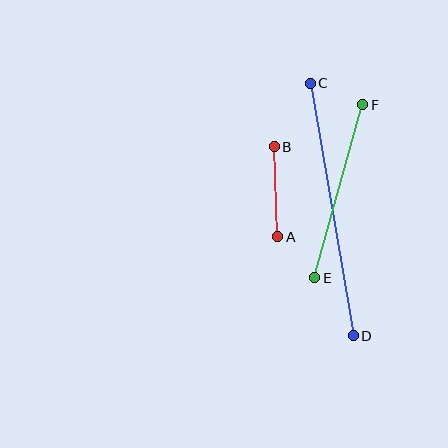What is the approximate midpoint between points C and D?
The midpoint is at approximately (332, 210) pixels.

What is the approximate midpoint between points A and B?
The midpoint is at approximately (276, 192) pixels.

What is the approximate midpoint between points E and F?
The midpoint is at approximately (339, 191) pixels.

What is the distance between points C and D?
The distance is approximately 256 pixels.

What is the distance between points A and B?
The distance is approximately 90 pixels.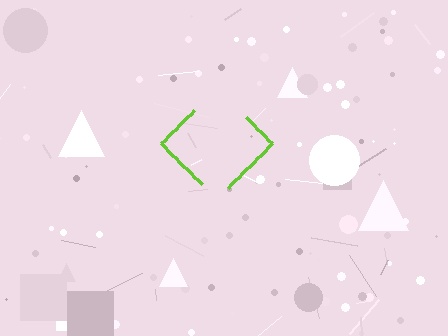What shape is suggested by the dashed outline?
The dashed outline suggests a diamond.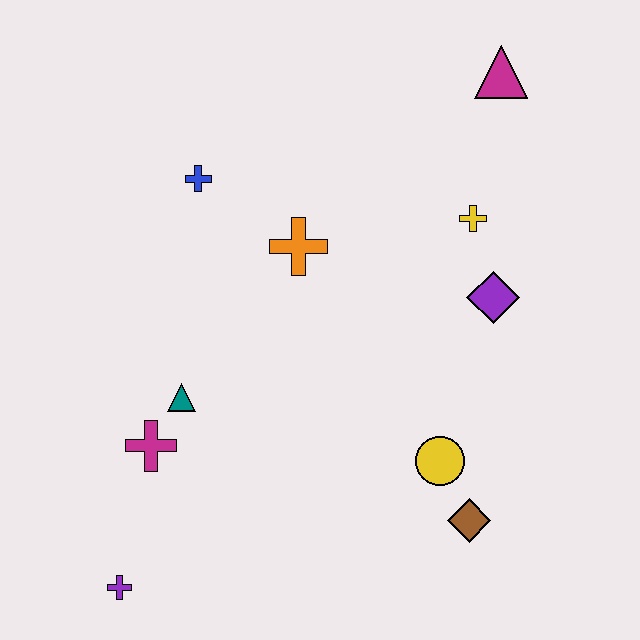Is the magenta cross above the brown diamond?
Yes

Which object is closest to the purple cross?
The magenta cross is closest to the purple cross.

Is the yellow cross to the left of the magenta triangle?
Yes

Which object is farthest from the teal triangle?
The magenta triangle is farthest from the teal triangle.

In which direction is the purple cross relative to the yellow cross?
The purple cross is below the yellow cross.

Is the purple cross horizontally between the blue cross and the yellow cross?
No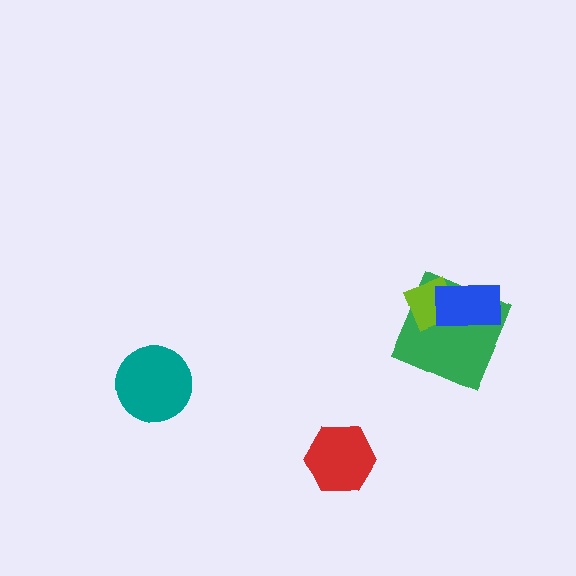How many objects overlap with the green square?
2 objects overlap with the green square.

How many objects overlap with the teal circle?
0 objects overlap with the teal circle.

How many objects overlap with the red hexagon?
0 objects overlap with the red hexagon.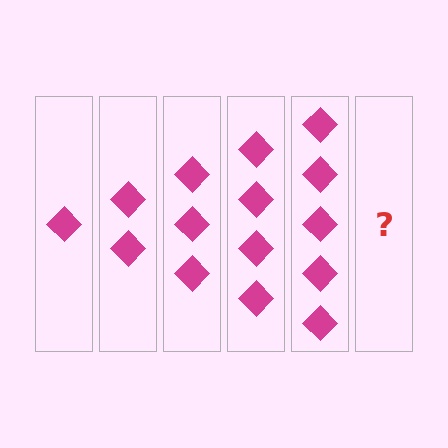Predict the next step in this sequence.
The next step is 6 diamonds.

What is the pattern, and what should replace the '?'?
The pattern is that each step adds one more diamond. The '?' should be 6 diamonds.